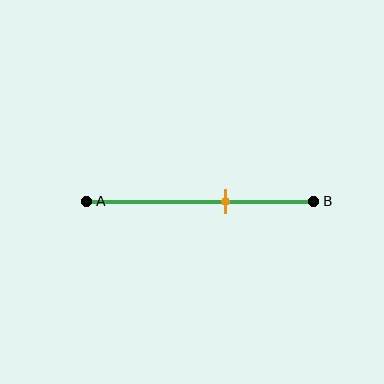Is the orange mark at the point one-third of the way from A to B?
No, the mark is at about 60% from A, not at the 33% one-third point.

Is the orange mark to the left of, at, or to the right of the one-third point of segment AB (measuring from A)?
The orange mark is to the right of the one-third point of segment AB.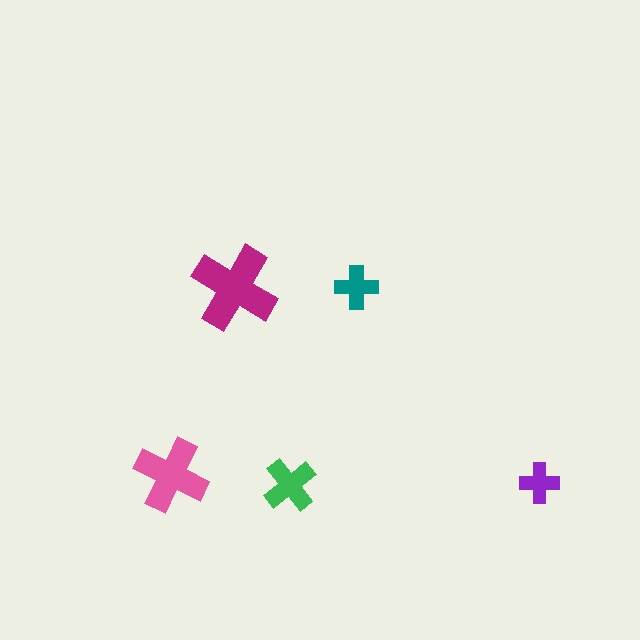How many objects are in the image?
There are 5 objects in the image.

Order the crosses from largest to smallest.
the magenta one, the pink one, the green one, the teal one, the purple one.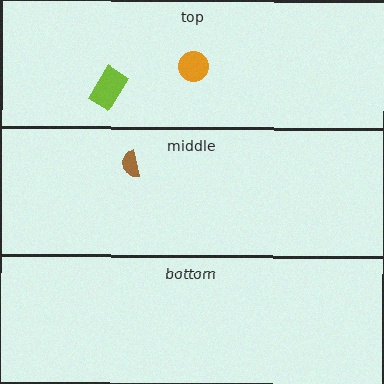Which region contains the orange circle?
The top region.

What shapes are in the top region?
The lime rectangle, the orange circle.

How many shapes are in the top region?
2.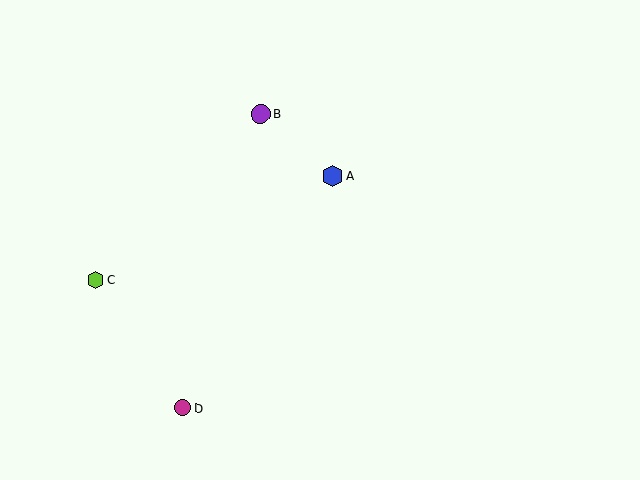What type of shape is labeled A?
Shape A is a blue hexagon.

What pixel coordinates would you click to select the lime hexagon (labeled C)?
Click at (95, 280) to select the lime hexagon C.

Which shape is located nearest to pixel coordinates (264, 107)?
The purple circle (labeled B) at (260, 114) is nearest to that location.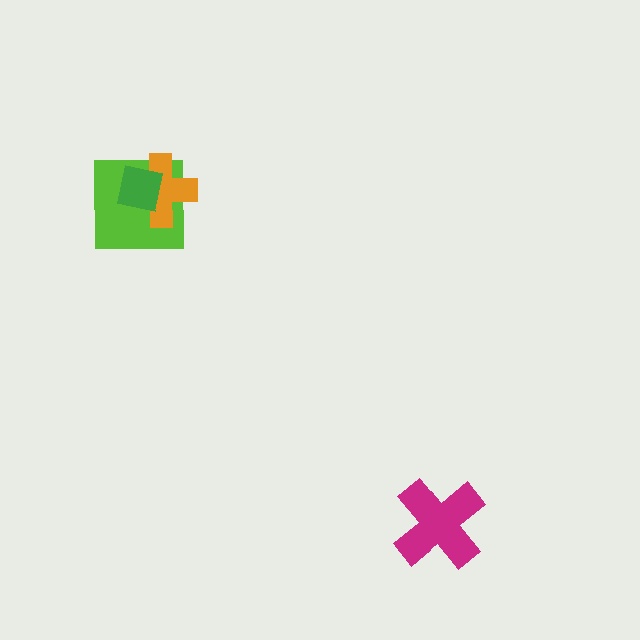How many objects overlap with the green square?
2 objects overlap with the green square.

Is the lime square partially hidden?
Yes, it is partially covered by another shape.